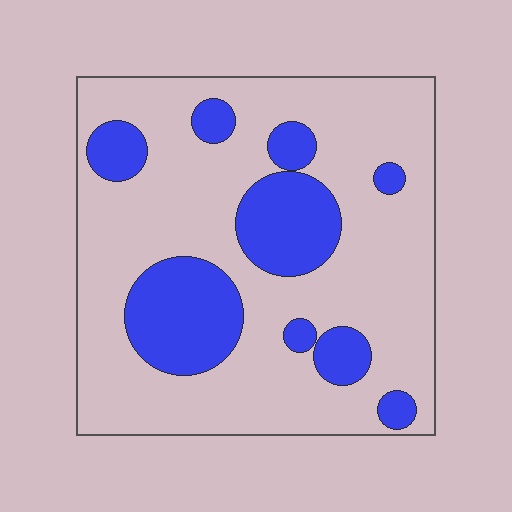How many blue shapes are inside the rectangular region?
9.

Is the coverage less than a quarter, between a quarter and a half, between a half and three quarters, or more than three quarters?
Between a quarter and a half.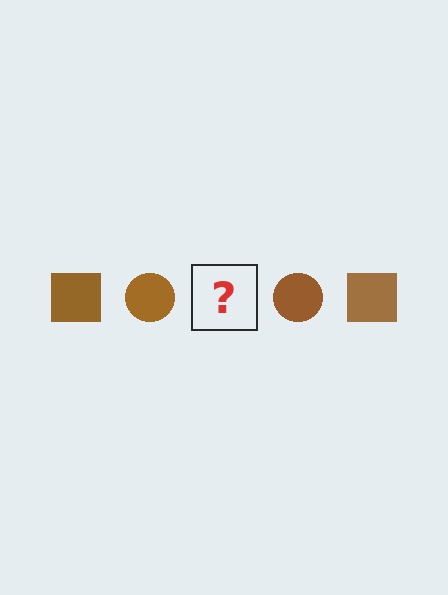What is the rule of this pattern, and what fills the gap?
The rule is that the pattern cycles through square, circle shapes in brown. The gap should be filled with a brown square.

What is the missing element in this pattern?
The missing element is a brown square.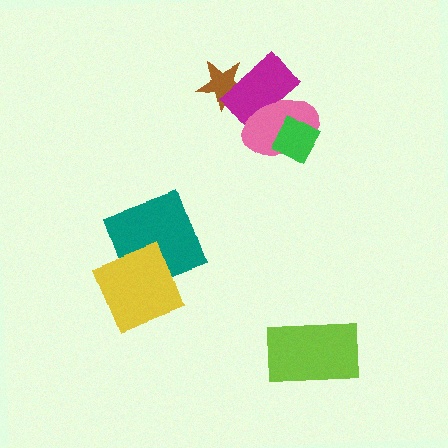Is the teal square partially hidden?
Yes, it is partially covered by another shape.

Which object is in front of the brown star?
The magenta rectangle is in front of the brown star.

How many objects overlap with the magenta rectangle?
2 objects overlap with the magenta rectangle.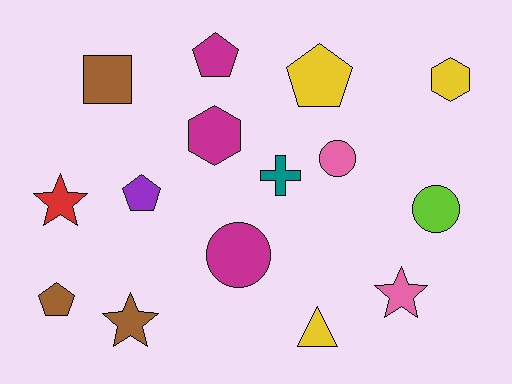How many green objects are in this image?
There are no green objects.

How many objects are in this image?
There are 15 objects.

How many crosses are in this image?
There is 1 cross.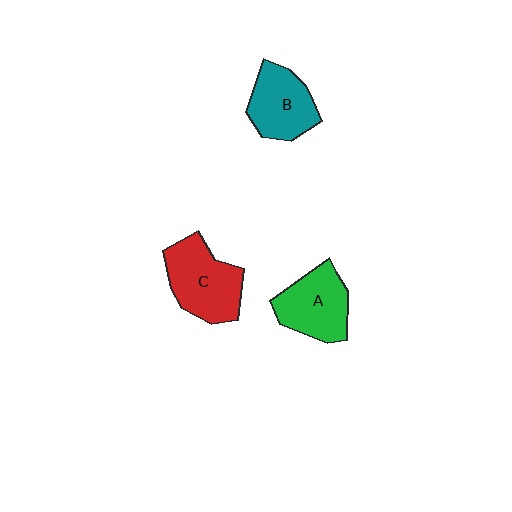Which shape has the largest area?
Shape C (red).